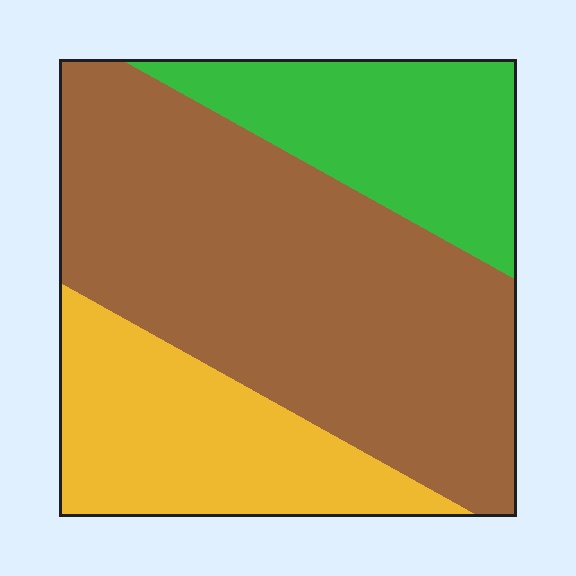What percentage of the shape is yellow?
Yellow takes up about one quarter (1/4) of the shape.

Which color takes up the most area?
Brown, at roughly 55%.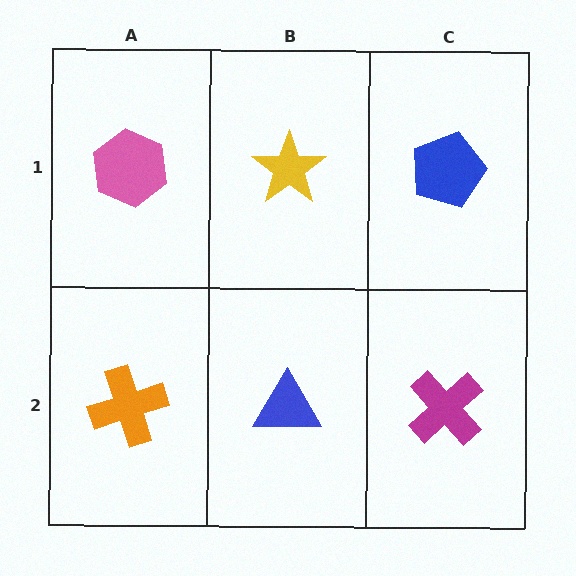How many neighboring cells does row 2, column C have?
2.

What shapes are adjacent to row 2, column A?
A pink hexagon (row 1, column A), a blue triangle (row 2, column B).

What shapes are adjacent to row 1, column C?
A magenta cross (row 2, column C), a yellow star (row 1, column B).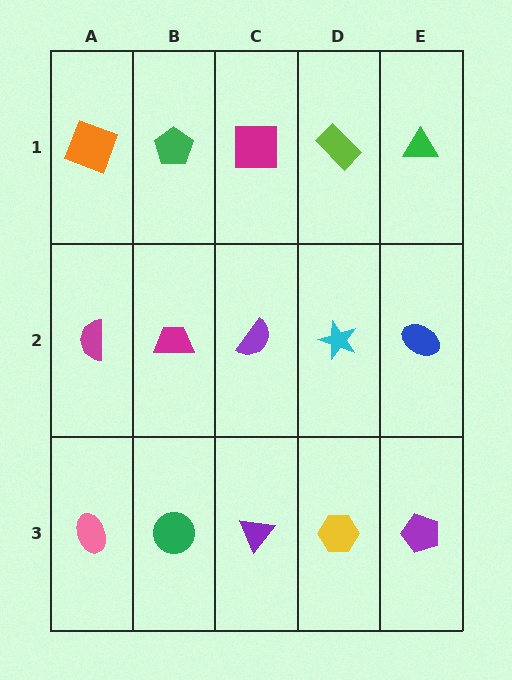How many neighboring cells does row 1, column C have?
3.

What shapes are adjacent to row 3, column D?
A cyan star (row 2, column D), a purple triangle (row 3, column C), a purple pentagon (row 3, column E).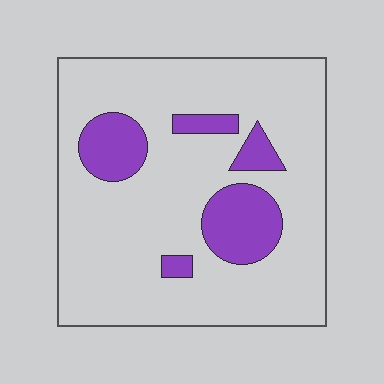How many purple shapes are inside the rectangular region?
5.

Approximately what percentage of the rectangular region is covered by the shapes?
Approximately 15%.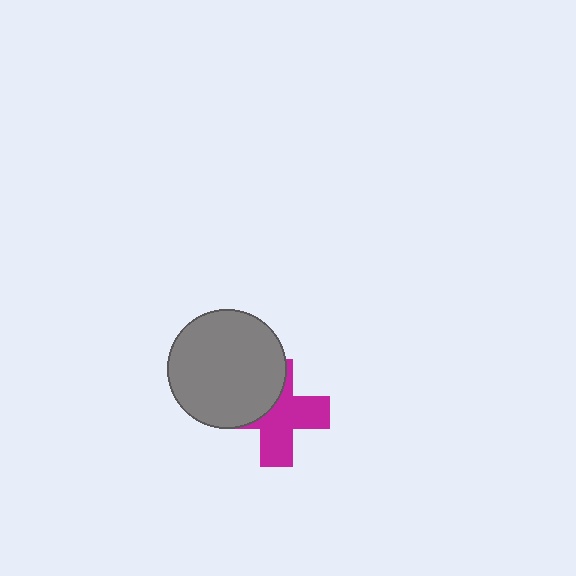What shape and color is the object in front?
The object in front is a gray circle.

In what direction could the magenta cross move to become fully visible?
The magenta cross could move toward the lower-right. That would shift it out from behind the gray circle entirely.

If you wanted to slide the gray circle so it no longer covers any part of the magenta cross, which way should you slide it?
Slide it toward the upper-left — that is the most direct way to separate the two shapes.